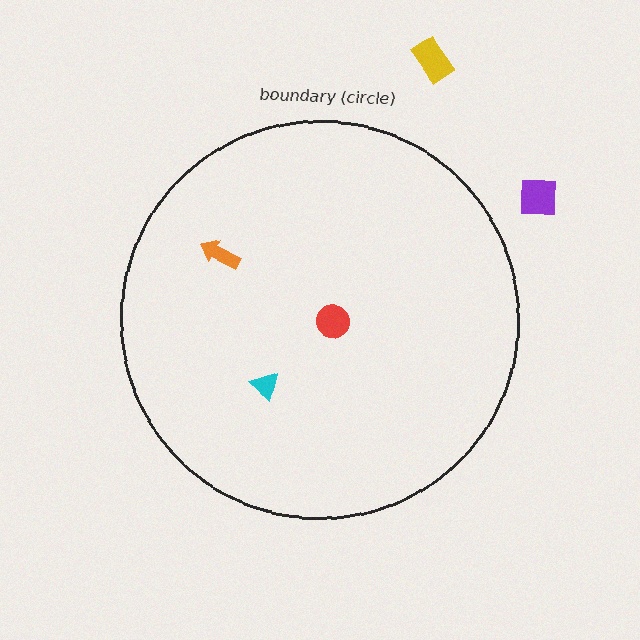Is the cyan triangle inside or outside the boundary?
Inside.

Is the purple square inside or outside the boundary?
Outside.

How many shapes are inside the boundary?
3 inside, 2 outside.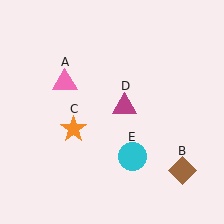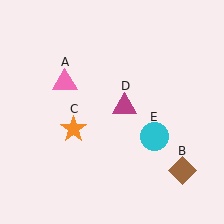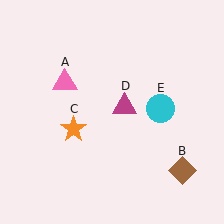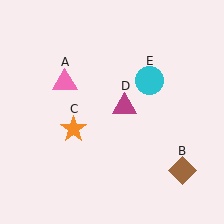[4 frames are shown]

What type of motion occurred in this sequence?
The cyan circle (object E) rotated counterclockwise around the center of the scene.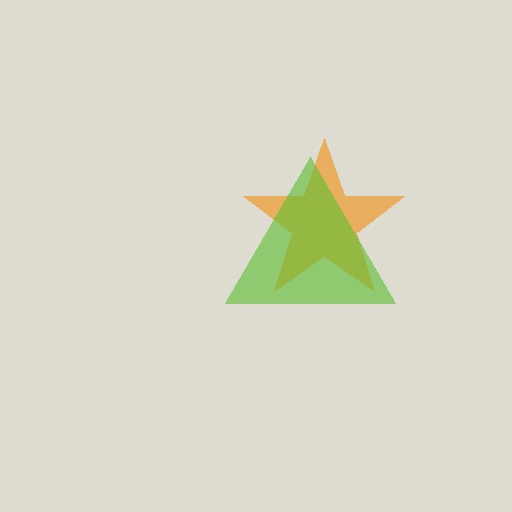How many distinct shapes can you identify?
There are 2 distinct shapes: an orange star, a lime triangle.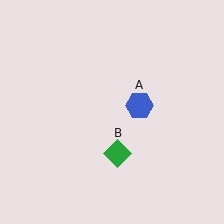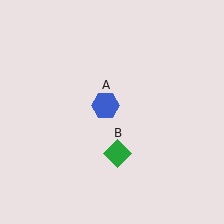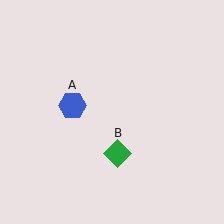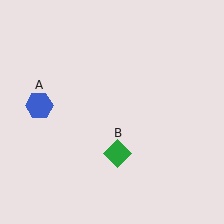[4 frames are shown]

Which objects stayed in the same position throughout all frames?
Green diamond (object B) remained stationary.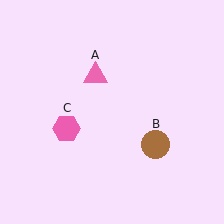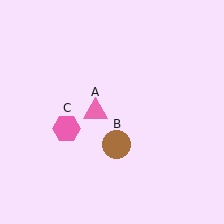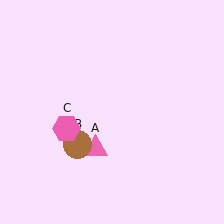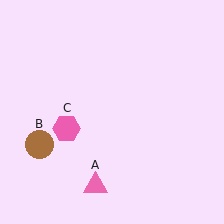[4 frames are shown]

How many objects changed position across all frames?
2 objects changed position: pink triangle (object A), brown circle (object B).